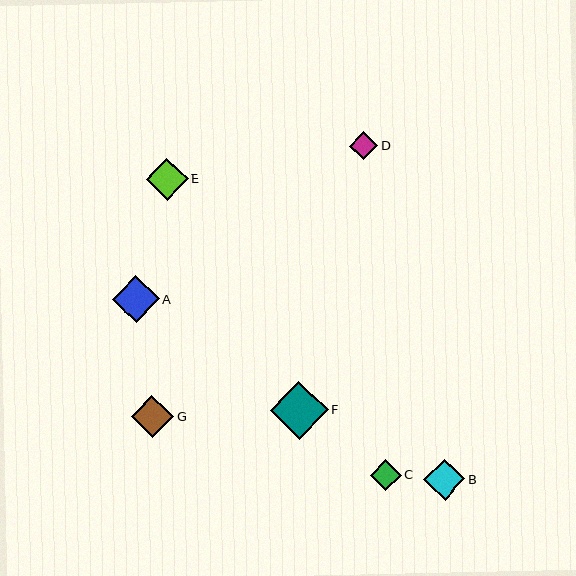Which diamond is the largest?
Diamond F is the largest with a size of approximately 57 pixels.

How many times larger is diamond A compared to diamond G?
Diamond A is approximately 1.1 times the size of diamond G.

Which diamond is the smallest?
Diamond D is the smallest with a size of approximately 28 pixels.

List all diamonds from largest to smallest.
From largest to smallest: F, A, G, E, B, C, D.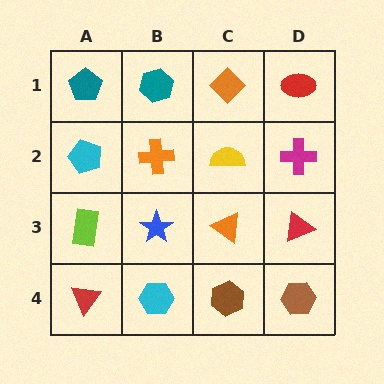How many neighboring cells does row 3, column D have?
3.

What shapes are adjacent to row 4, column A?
A lime rectangle (row 3, column A), a cyan hexagon (row 4, column B).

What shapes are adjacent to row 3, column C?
A yellow semicircle (row 2, column C), a brown hexagon (row 4, column C), a blue star (row 3, column B), a red triangle (row 3, column D).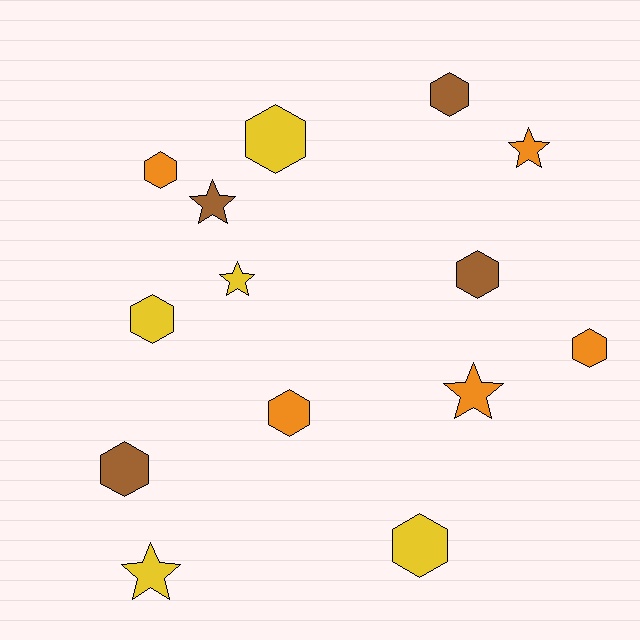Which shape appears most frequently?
Hexagon, with 9 objects.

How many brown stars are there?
There is 1 brown star.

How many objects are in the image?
There are 14 objects.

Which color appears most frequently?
Orange, with 5 objects.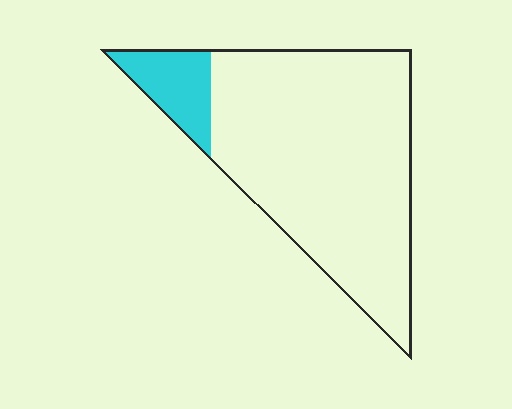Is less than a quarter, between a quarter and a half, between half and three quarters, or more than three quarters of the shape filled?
Less than a quarter.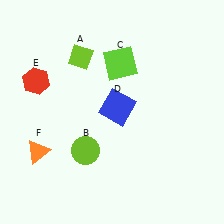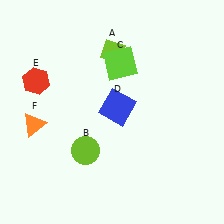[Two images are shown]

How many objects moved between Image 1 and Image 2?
2 objects moved between the two images.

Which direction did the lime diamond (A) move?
The lime diamond (A) moved right.